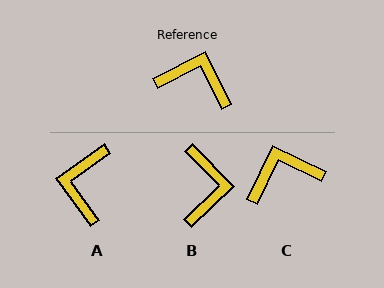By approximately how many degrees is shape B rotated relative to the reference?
Approximately 73 degrees clockwise.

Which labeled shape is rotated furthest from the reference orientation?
A, about 99 degrees away.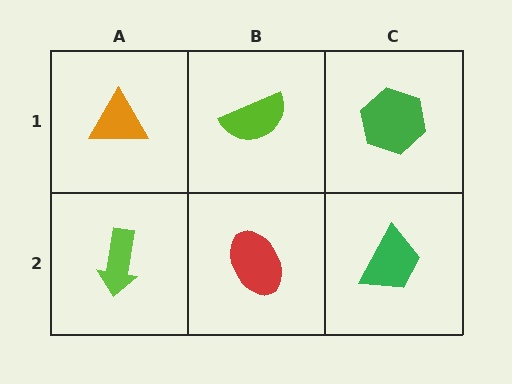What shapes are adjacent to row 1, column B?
A red ellipse (row 2, column B), an orange triangle (row 1, column A), a green hexagon (row 1, column C).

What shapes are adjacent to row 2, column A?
An orange triangle (row 1, column A), a red ellipse (row 2, column B).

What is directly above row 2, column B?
A lime semicircle.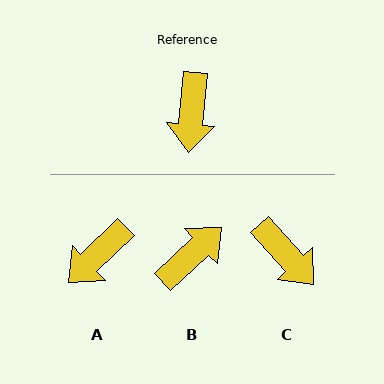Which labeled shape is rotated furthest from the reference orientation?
B, about 139 degrees away.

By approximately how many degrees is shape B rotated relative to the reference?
Approximately 139 degrees counter-clockwise.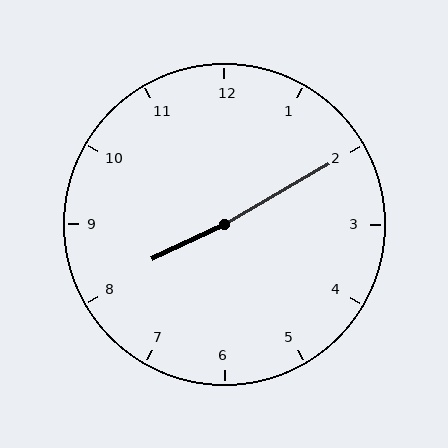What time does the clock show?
8:10.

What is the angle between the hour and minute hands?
Approximately 175 degrees.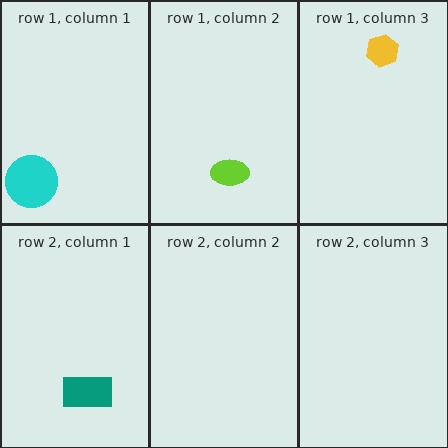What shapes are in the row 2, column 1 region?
The teal rectangle.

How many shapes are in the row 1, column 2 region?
1.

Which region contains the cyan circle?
The row 1, column 1 region.